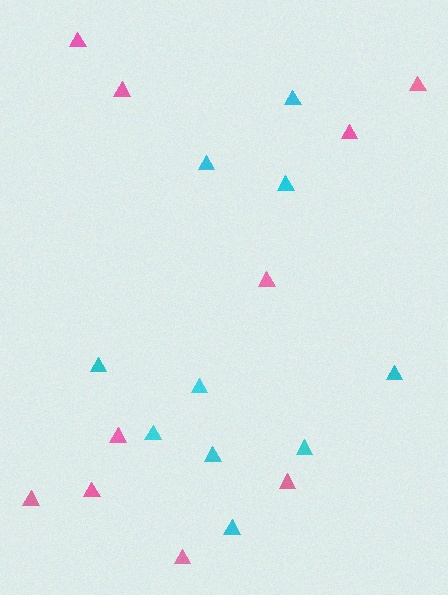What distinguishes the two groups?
There are 2 groups: one group of pink triangles (10) and one group of cyan triangles (10).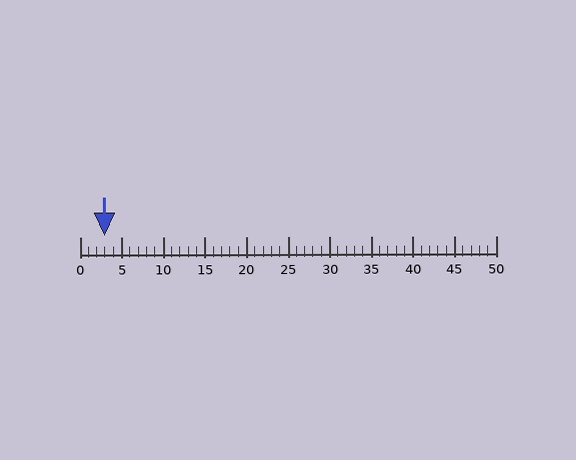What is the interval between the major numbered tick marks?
The major tick marks are spaced 5 units apart.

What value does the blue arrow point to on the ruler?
The blue arrow points to approximately 3.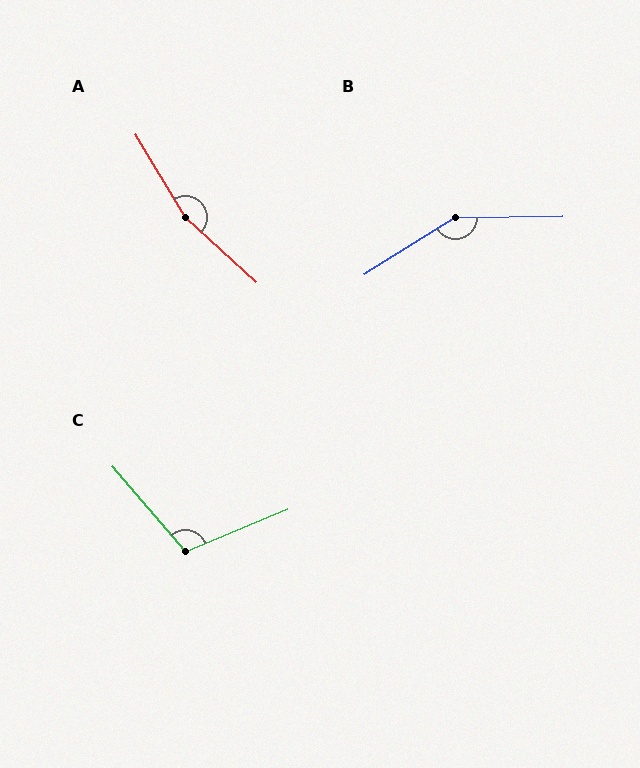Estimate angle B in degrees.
Approximately 148 degrees.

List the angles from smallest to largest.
C (108°), B (148°), A (164°).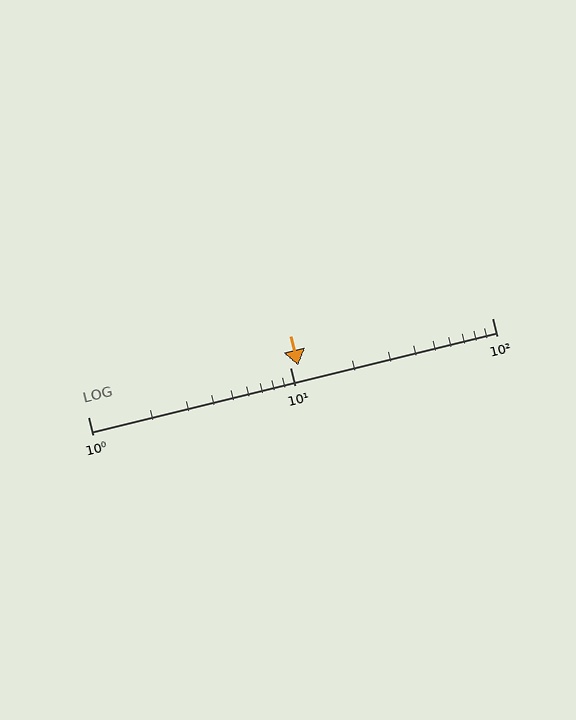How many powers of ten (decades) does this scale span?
The scale spans 2 decades, from 1 to 100.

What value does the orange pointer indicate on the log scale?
The pointer indicates approximately 11.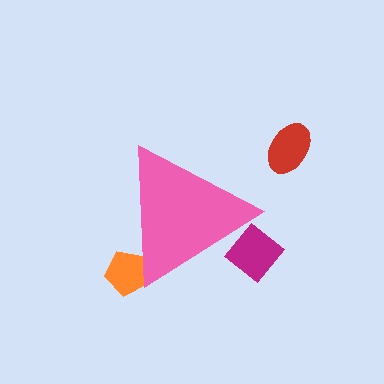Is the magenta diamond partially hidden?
Yes, the magenta diamond is partially hidden behind the pink triangle.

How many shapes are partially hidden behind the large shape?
2 shapes are partially hidden.